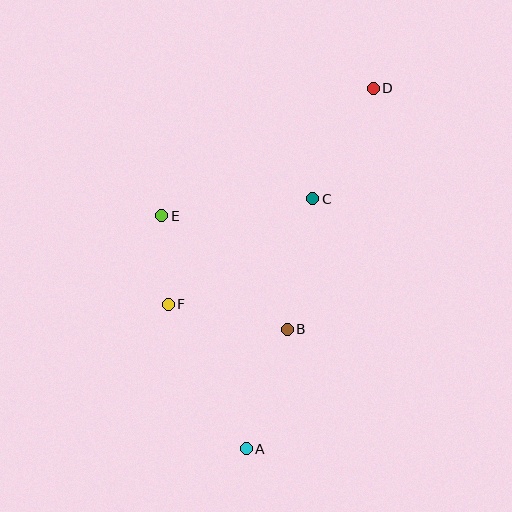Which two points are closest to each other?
Points E and F are closest to each other.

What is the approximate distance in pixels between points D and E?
The distance between D and E is approximately 247 pixels.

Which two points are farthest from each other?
Points A and D are farthest from each other.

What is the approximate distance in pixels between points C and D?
The distance between C and D is approximately 126 pixels.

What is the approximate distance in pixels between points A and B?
The distance between A and B is approximately 126 pixels.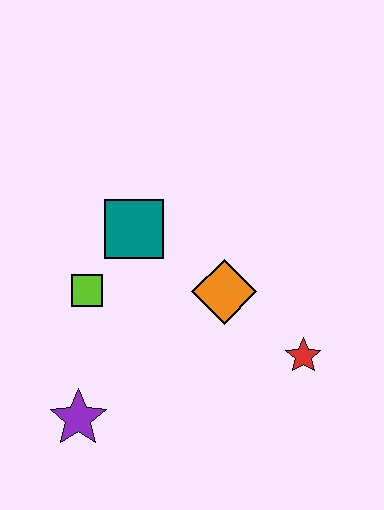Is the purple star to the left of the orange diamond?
Yes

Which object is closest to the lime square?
The teal square is closest to the lime square.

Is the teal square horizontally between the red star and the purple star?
Yes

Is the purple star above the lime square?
No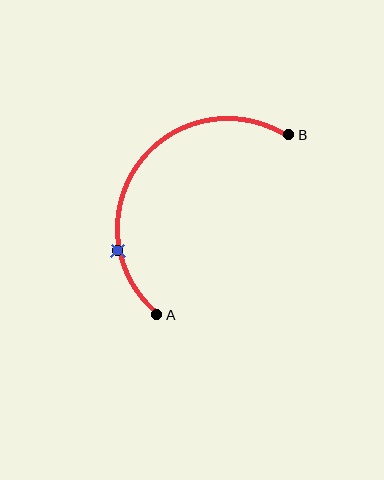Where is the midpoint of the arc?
The arc midpoint is the point on the curve farthest from the straight line joining A and B. It sits above and to the left of that line.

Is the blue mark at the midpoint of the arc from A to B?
No. The blue mark lies on the arc but is closer to endpoint A. The arc midpoint would be at the point on the curve equidistant along the arc from both A and B.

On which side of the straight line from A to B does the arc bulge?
The arc bulges above and to the left of the straight line connecting A and B.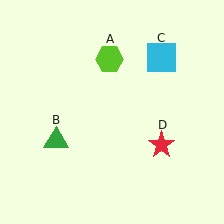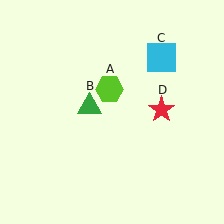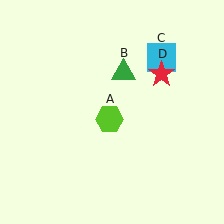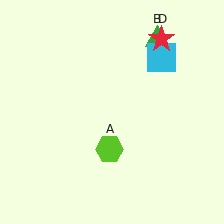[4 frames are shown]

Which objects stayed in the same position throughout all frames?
Cyan square (object C) remained stationary.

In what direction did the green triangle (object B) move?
The green triangle (object B) moved up and to the right.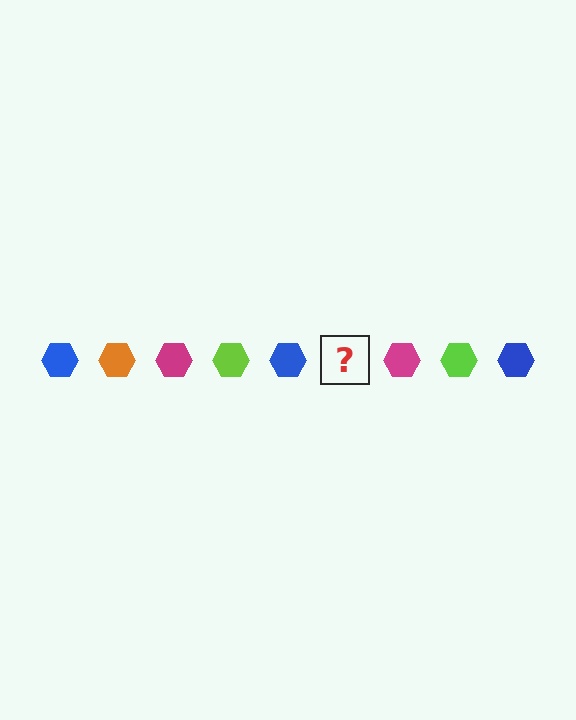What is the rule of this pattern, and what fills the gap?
The rule is that the pattern cycles through blue, orange, magenta, lime hexagons. The gap should be filled with an orange hexagon.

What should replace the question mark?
The question mark should be replaced with an orange hexagon.